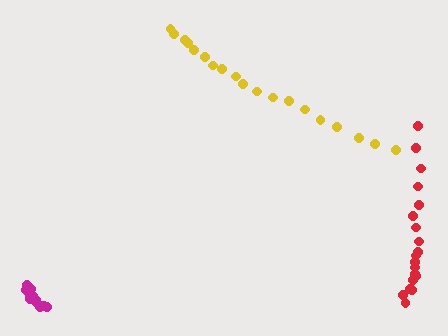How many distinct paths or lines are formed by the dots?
There are 3 distinct paths.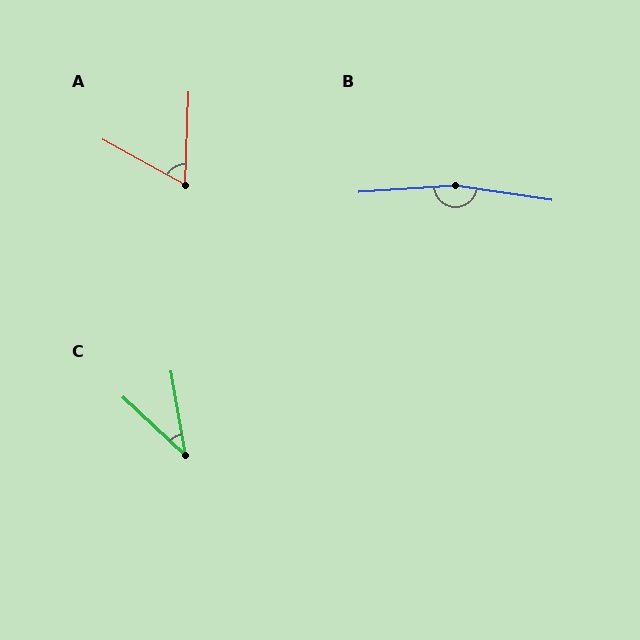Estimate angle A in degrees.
Approximately 64 degrees.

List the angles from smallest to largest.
C (38°), A (64°), B (168°).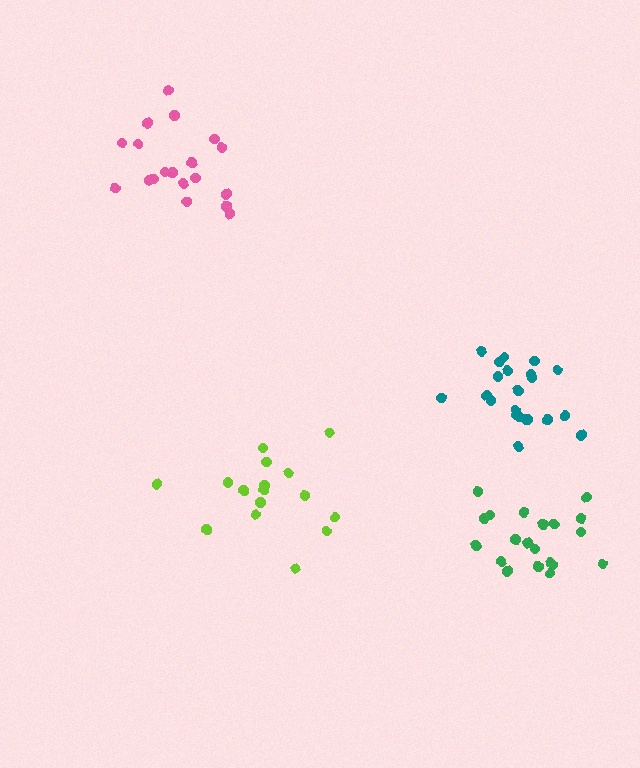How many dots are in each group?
Group 1: 16 dots, Group 2: 20 dots, Group 3: 21 dots, Group 4: 19 dots (76 total).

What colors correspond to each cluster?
The clusters are colored: lime, green, teal, pink.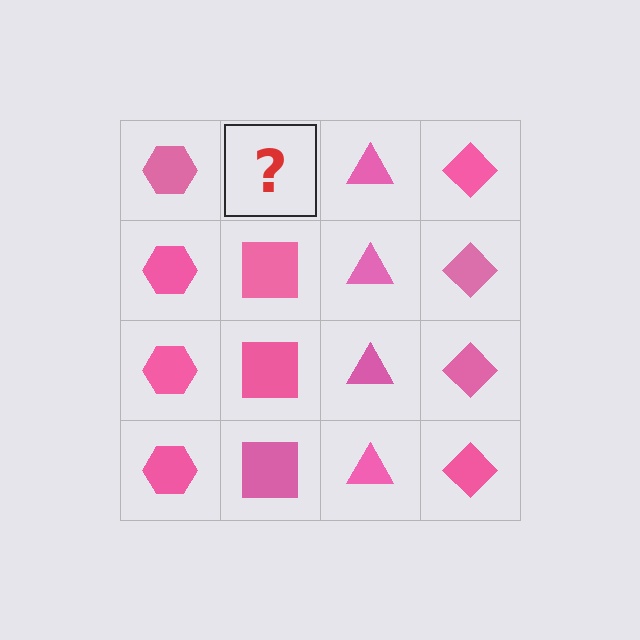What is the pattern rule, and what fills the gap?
The rule is that each column has a consistent shape. The gap should be filled with a pink square.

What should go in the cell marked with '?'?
The missing cell should contain a pink square.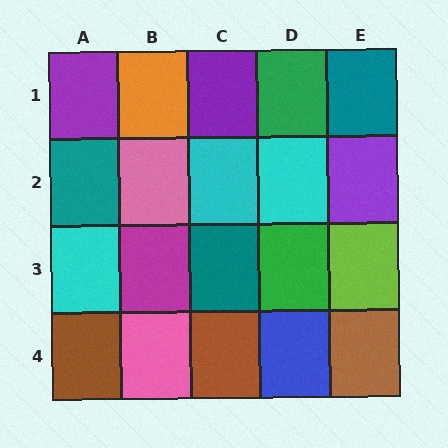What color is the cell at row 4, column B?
Pink.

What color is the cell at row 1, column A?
Purple.